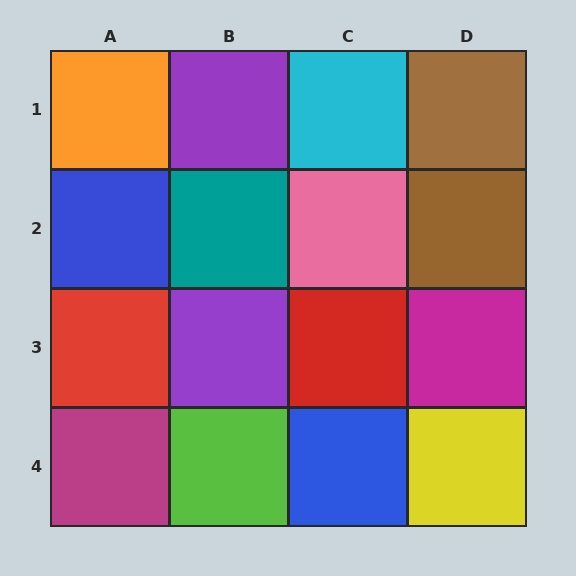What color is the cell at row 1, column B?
Purple.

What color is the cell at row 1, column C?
Cyan.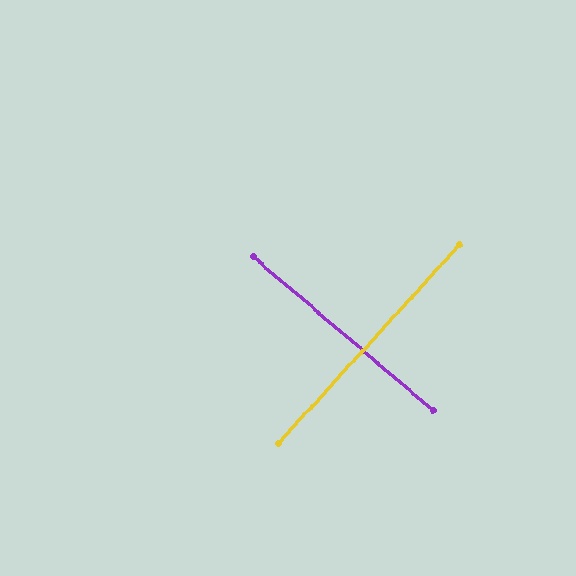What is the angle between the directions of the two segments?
Approximately 88 degrees.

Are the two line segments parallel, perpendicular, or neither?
Perpendicular — they meet at approximately 88°.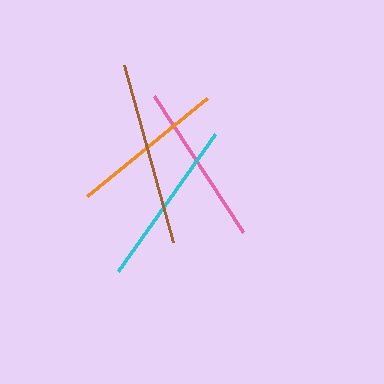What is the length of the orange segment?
The orange segment is approximately 155 pixels long.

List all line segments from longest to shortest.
From longest to shortest: brown, cyan, pink, orange.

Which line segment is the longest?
The brown line is the longest at approximately 184 pixels.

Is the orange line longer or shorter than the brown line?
The brown line is longer than the orange line.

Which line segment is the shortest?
The orange line is the shortest at approximately 155 pixels.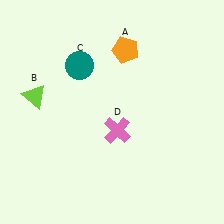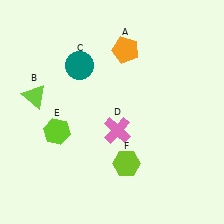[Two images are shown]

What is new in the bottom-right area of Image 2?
A lime hexagon (F) was added in the bottom-right area of Image 2.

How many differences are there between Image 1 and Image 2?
There are 2 differences between the two images.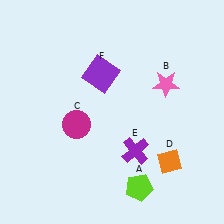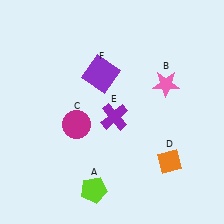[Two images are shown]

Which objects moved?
The objects that moved are: the lime pentagon (A), the purple cross (E).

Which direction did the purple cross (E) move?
The purple cross (E) moved up.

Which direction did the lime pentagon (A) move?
The lime pentagon (A) moved left.